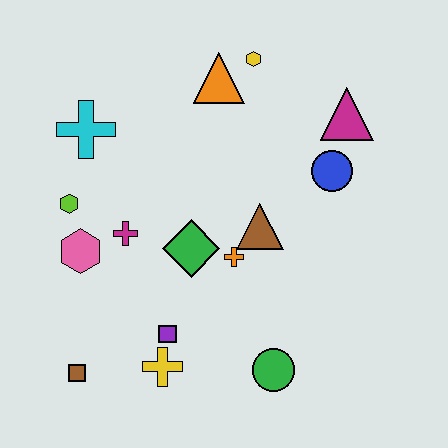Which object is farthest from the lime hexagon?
The magenta triangle is farthest from the lime hexagon.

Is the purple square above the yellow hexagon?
No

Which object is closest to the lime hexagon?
The pink hexagon is closest to the lime hexagon.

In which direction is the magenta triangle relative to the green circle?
The magenta triangle is above the green circle.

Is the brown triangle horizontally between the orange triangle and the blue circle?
Yes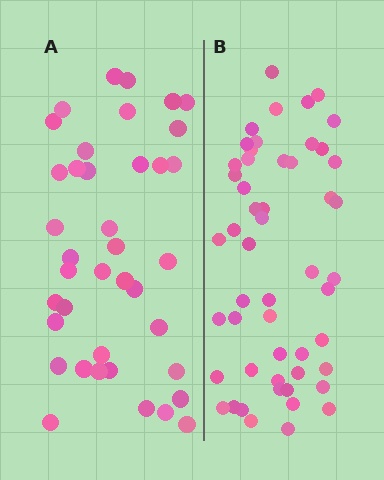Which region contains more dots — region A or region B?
Region B (the right region) has more dots.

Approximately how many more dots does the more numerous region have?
Region B has approximately 15 more dots than region A.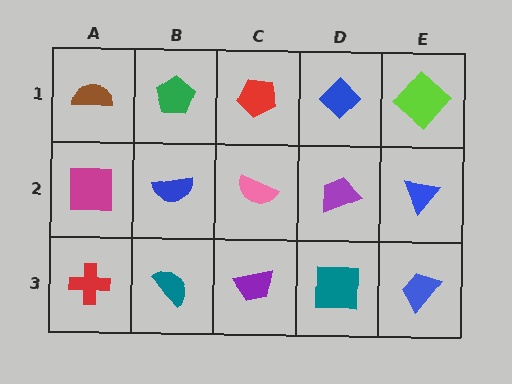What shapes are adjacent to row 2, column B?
A green pentagon (row 1, column B), a teal semicircle (row 3, column B), a magenta square (row 2, column A), a pink semicircle (row 2, column C).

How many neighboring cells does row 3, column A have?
2.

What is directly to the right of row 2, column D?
A blue triangle.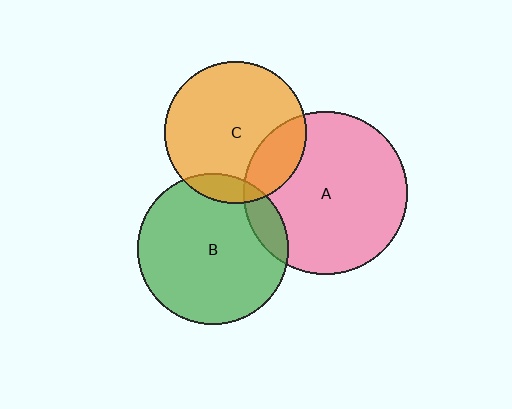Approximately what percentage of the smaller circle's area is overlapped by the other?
Approximately 10%.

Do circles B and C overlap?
Yes.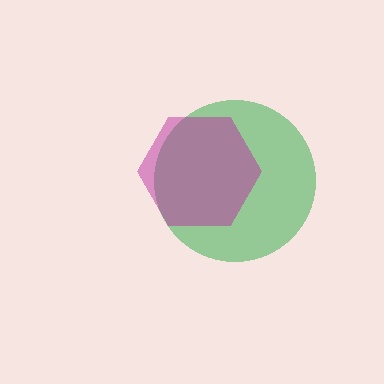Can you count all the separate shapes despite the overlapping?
Yes, there are 2 separate shapes.